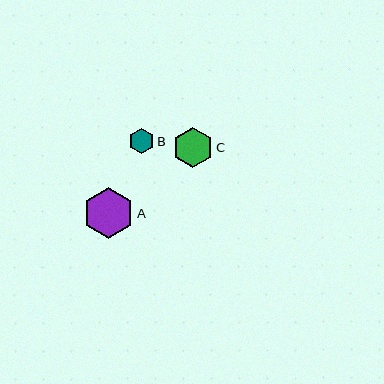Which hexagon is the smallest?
Hexagon B is the smallest with a size of approximately 25 pixels.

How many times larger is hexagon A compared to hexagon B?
Hexagon A is approximately 2.0 times the size of hexagon B.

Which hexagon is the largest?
Hexagon A is the largest with a size of approximately 51 pixels.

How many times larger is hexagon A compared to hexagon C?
Hexagon A is approximately 1.3 times the size of hexagon C.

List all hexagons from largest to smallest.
From largest to smallest: A, C, B.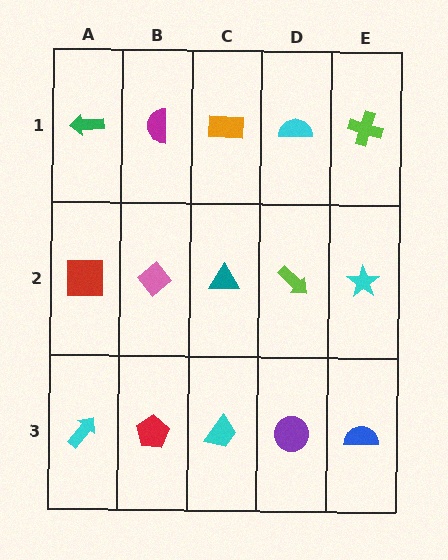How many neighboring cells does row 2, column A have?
3.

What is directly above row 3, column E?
A cyan star.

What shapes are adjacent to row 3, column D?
A lime arrow (row 2, column D), a cyan trapezoid (row 3, column C), a blue semicircle (row 3, column E).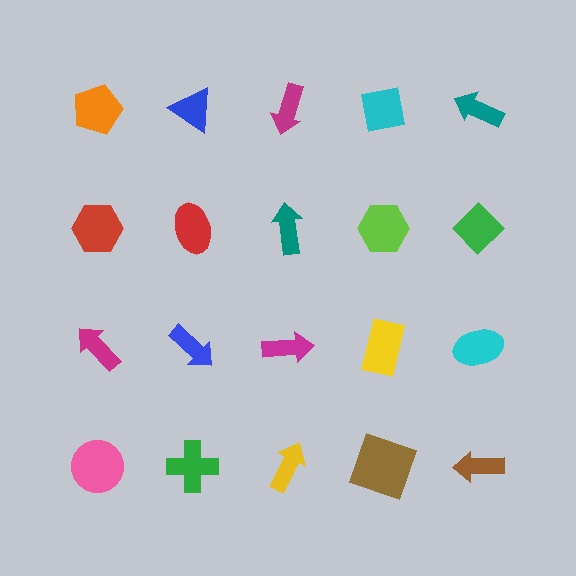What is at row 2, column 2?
A red ellipse.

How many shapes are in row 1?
5 shapes.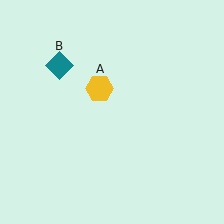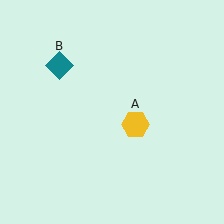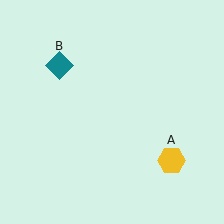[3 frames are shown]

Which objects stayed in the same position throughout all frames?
Teal diamond (object B) remained stationary.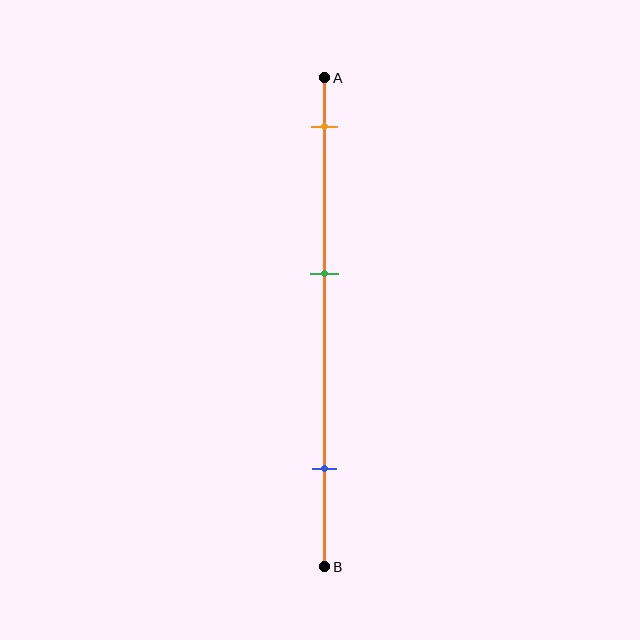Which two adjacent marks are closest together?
The orange and green marks are the closest adjacent pair.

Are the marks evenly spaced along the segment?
Yes, the marks are approximately evenly spaced.